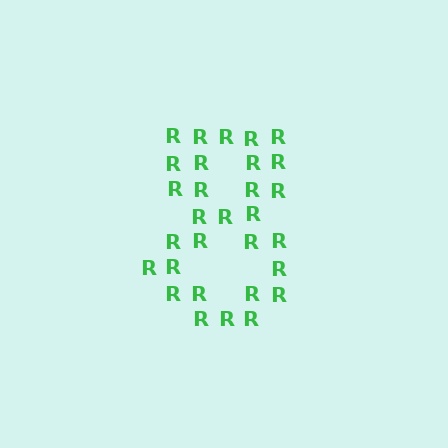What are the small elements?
The small elements are letter R's.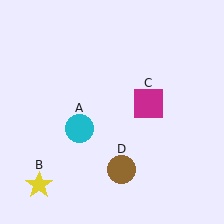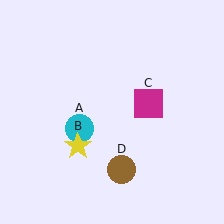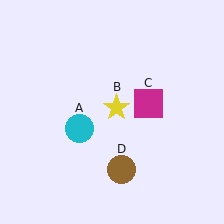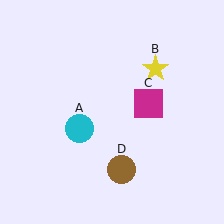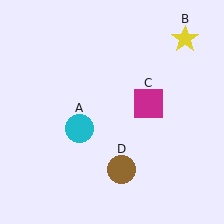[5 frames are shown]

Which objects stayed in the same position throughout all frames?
Cyan circle (object A) and magenta square (object C) and brown circle (object D) remained stationary.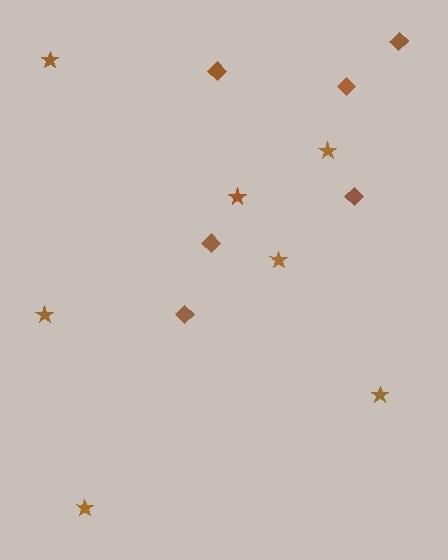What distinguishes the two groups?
There are 2 groups: one group of stars (7) and one group of diamonds (6).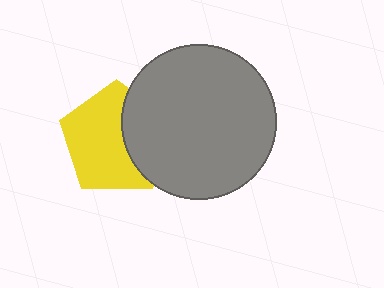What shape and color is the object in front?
The object in front is a gray circle.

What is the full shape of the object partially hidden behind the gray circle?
The partially hidden object is a yellow pentagon.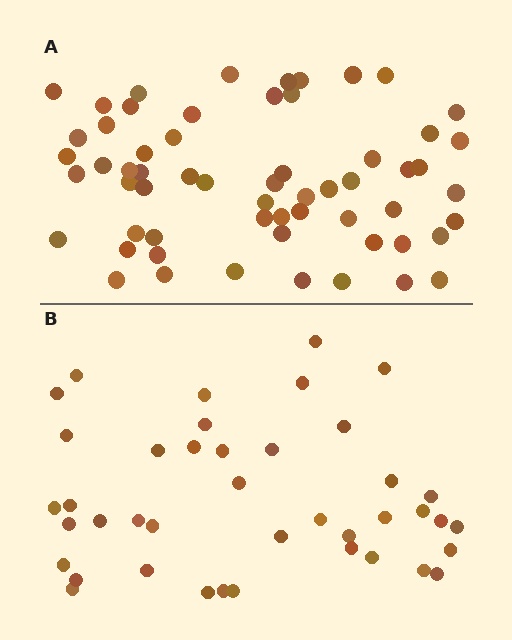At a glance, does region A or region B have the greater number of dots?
Region A (the top region) has more dots.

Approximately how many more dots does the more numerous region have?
Region A has approximately 20 more dots than region B.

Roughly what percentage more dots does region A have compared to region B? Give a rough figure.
About 45% more.